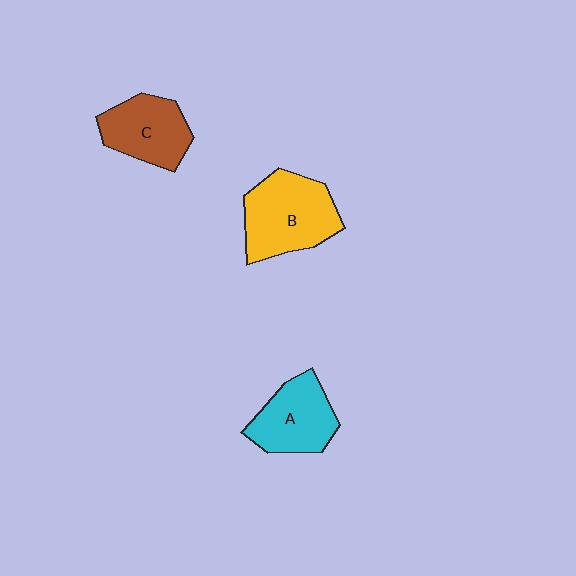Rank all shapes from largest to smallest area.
From largest to smallest: B (yellow), A (cyan), C (brown).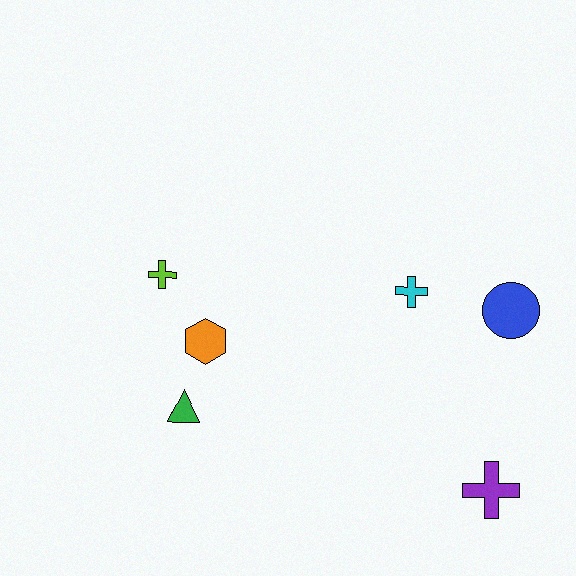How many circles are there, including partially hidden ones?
There is 1 circle.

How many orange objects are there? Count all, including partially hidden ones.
There is 1 orange object.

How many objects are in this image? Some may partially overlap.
There are 6 objects.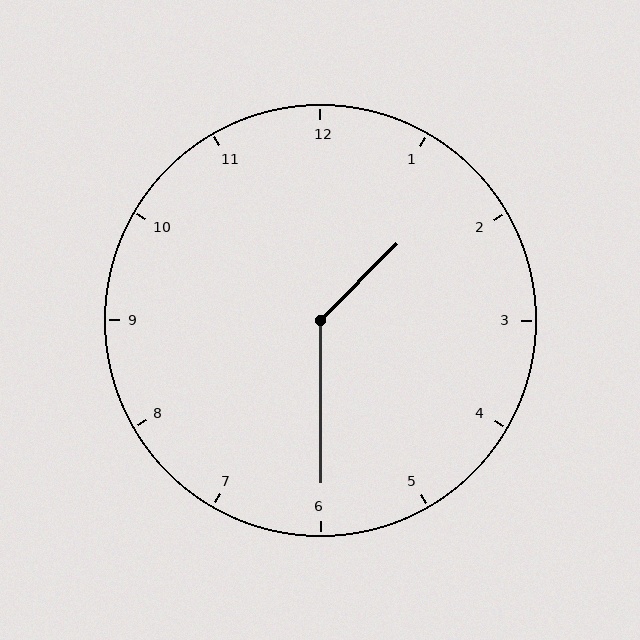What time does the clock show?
1:30.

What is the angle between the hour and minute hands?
Approximately 135 degrees.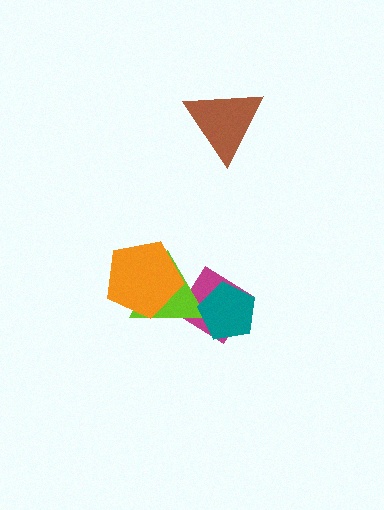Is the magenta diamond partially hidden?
Yes, it is partially covered by another shape.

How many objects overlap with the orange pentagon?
1 object overlaps with the orange pentagon.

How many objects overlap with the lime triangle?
3 objects overlap with the lime triangle.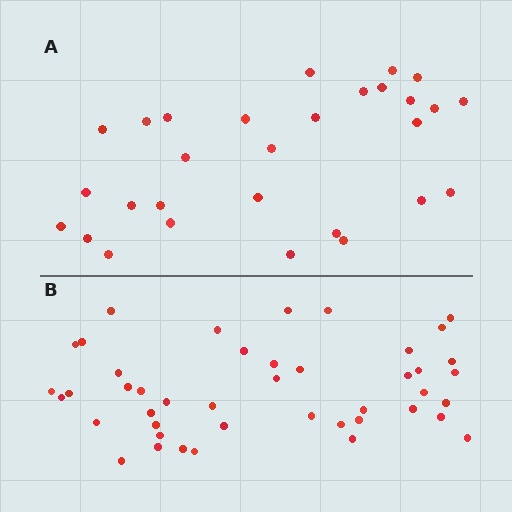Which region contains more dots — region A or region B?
Region B (the bottom region) has more dots.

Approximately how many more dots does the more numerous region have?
Region B has approximately 15 more dots than region A.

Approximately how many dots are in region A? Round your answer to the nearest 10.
About 30 dots. (The exact count is 29, which rounds to 30.)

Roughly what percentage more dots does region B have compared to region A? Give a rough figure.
About 50% more.